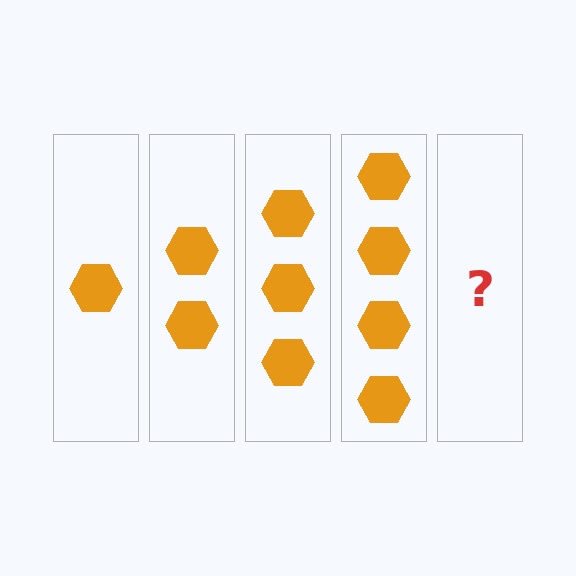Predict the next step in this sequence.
The next step is 5 hexagons.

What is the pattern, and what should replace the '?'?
The pattern is that each step adds one more hexagon. The '?' should be 5 hexagons.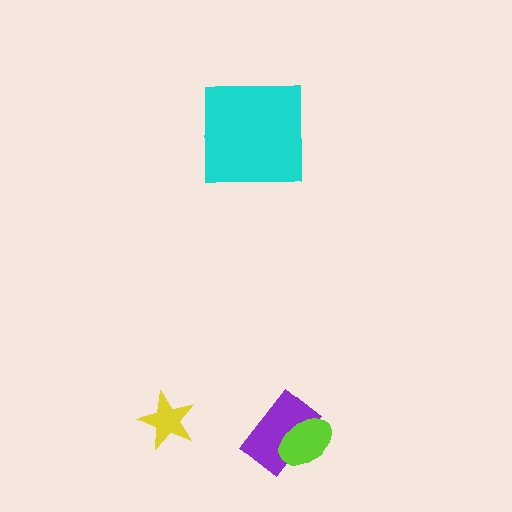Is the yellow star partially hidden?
No, no other shape covers it.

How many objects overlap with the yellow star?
0 objects overlap with the yellow star.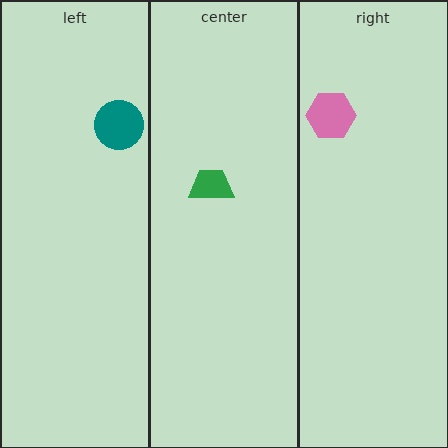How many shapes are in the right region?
1.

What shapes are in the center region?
The green trapezoid.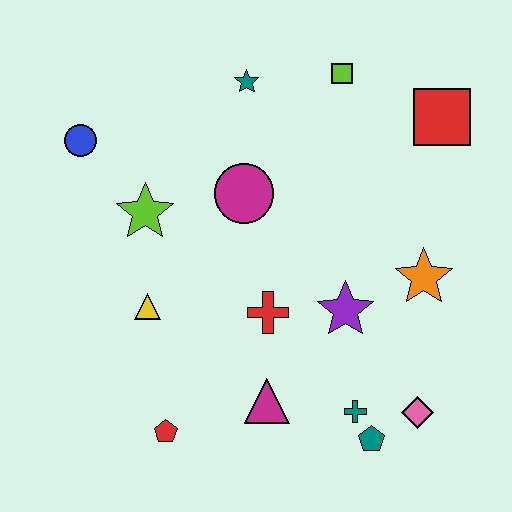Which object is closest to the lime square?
The teal star is closest to the lime square.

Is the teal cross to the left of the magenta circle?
No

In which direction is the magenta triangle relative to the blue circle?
The magenta triangle is below the blue circle.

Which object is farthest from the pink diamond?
The blue circle is farthest from the pink diamond.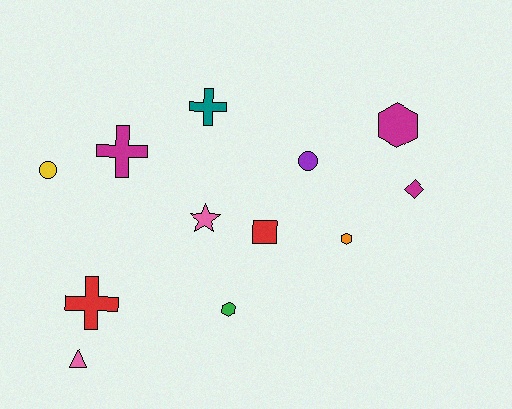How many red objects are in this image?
There are 2 red objects.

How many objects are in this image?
There are 12 objects.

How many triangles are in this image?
There is 1 triangle.